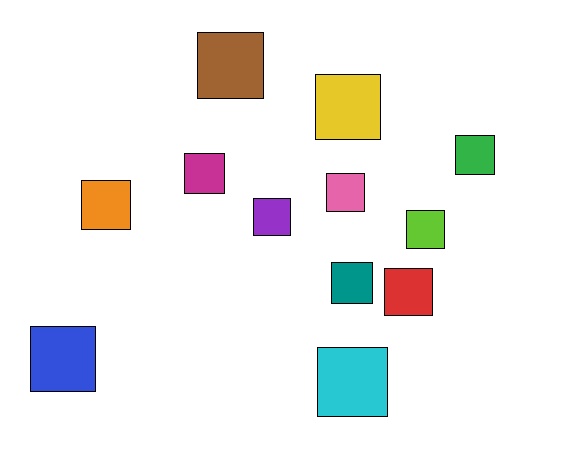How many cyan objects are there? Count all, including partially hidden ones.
There is 1 cyan object.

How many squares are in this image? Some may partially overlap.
There are 12 squares.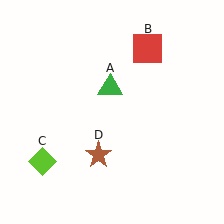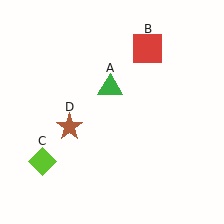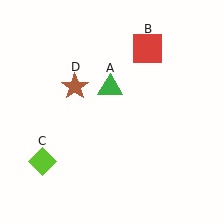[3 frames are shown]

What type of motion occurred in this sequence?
The brown star (object D) rotated clockwise around the center of the scene.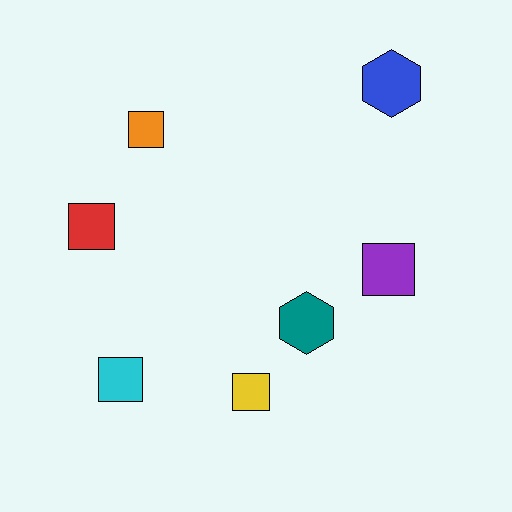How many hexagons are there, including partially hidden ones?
There are 2 hexagons.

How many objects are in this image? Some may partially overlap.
There are 7 objects.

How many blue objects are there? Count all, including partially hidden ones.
There is 1 blue object.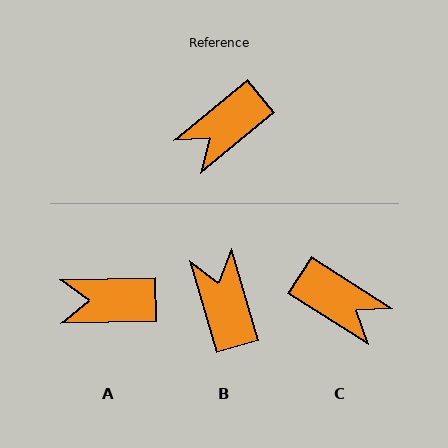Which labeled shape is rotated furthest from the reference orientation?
B, about 113 degrees away.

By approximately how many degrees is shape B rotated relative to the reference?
Approximately 113 degrees clockwise.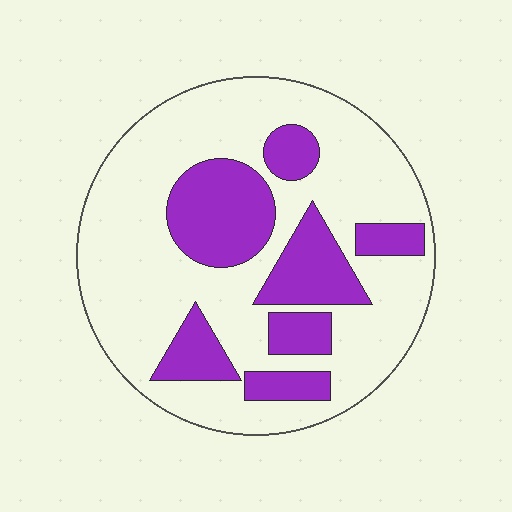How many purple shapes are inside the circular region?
7.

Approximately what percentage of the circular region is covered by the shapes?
Approximately 30%.